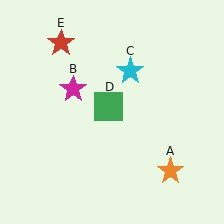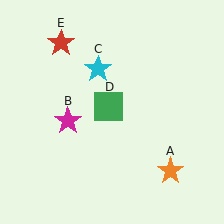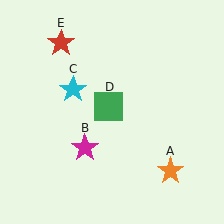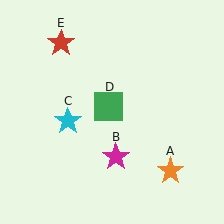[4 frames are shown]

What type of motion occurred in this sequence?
The magenta star (object B), cyan star (object C) rotated counterclockwise around the center of the scene.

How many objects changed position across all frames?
2 objects changed position: magenta star (object B), cyan star (object C).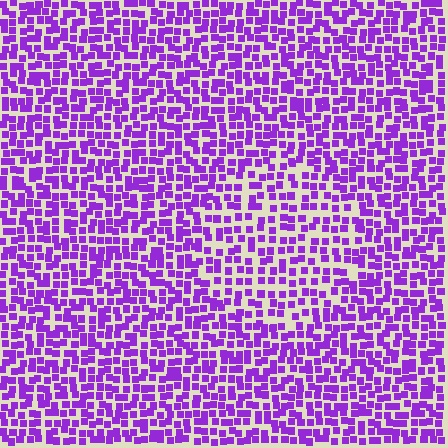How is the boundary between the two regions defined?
The boundary is defined by a change in element density (approximately 1.5x ratio). All elements are the same color, size, and shape.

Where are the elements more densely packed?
The elements are more densely packed outside the circle boundary.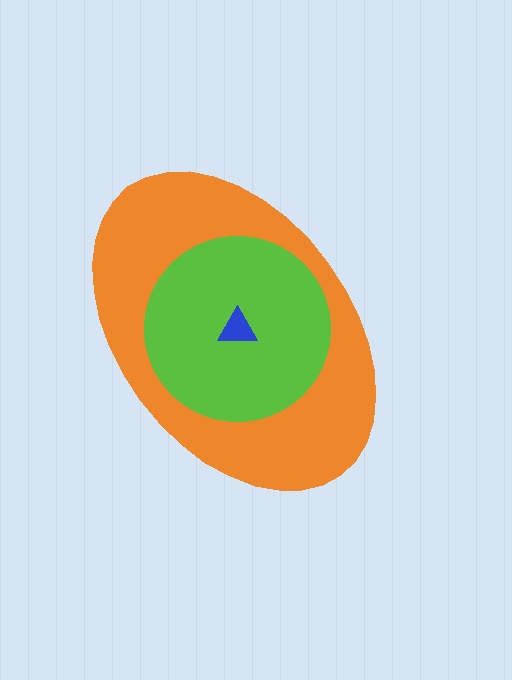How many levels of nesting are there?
3.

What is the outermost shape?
The orange ellipse.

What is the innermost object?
The blue triangle.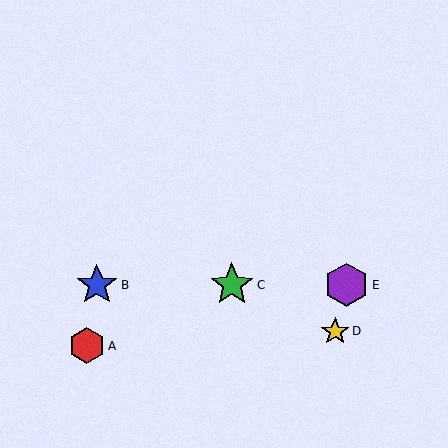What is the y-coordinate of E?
Object E is at y≈285.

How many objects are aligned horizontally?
3 objects (B, C, E) are aligned horizontally.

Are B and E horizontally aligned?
Yes, both are at y≈285.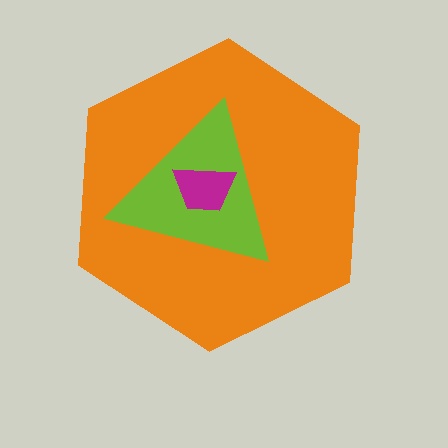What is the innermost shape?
The magenta trapezoid.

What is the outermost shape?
The orange hexagon.